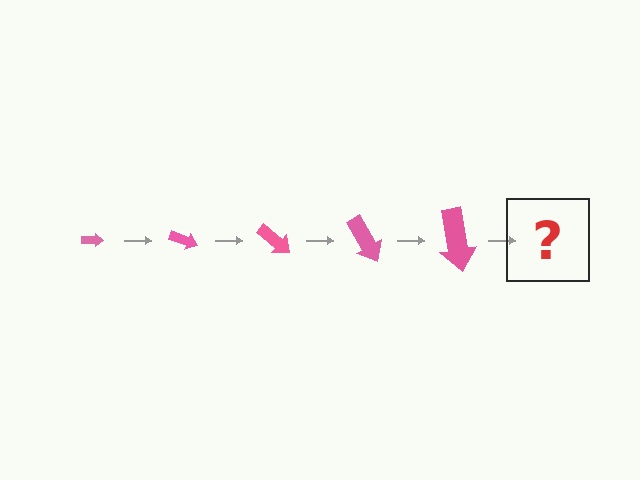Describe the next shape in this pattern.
It should be an arrow, larger than the previous one and rotated 100 degrees from the start.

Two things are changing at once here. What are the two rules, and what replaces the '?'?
The two rules are that the arrow grows larger each step and it rotates 20 degrees each step. The '?' should be an arrow, larger than the previous one and rotated 100 degrees from the start.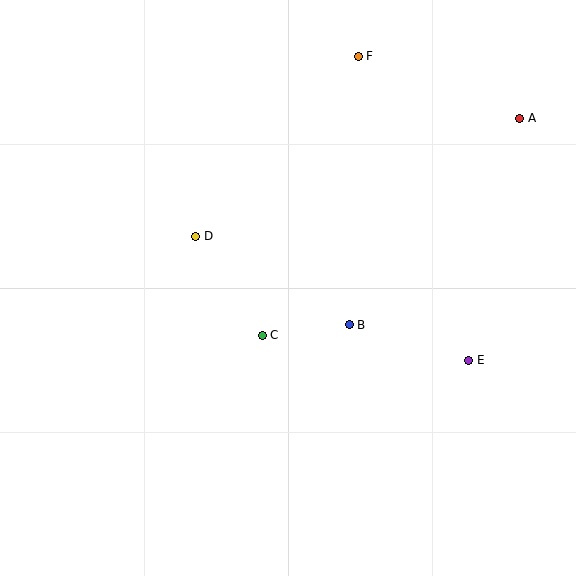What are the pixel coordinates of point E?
Point E is at (469, 360).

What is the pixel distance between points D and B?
The distance between D and B is 177 pixels.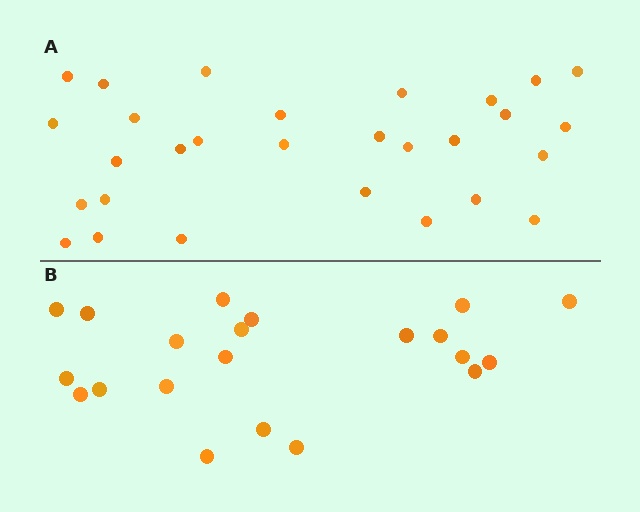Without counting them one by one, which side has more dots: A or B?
Region A (the top region) has more dots.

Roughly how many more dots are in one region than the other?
Region A has roughly 8 or so more dots than region B.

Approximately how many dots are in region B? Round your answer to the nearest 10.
About 20 dots. (The exact count is 21, which rounds to 20.)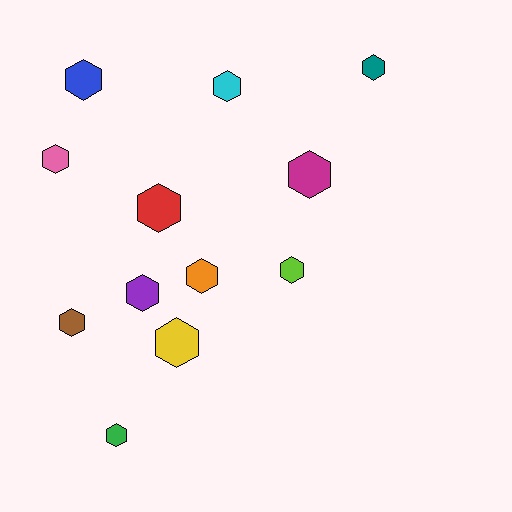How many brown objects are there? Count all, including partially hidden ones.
There is 1 brown object.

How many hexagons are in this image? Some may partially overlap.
There are 12 hexagons.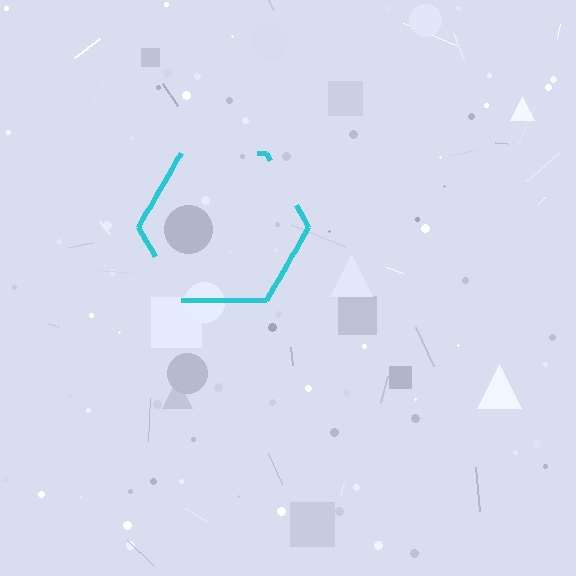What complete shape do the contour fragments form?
The contour fragments form a hexagon.